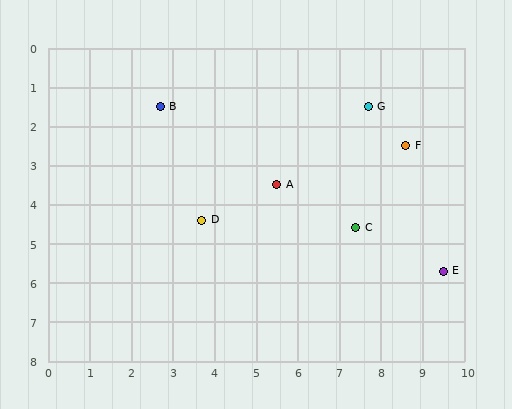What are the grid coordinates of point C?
Point C is at approximately (7.4, 4.6).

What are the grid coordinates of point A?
Point A is at approximately (5.5, 3.5).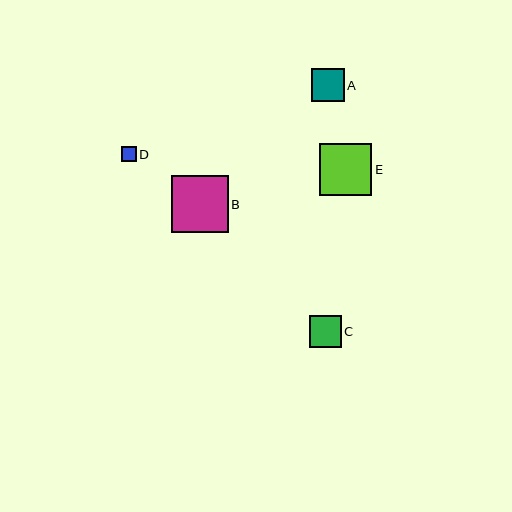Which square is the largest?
Square B is the largest with a size of approximately 57 pixels.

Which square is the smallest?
Square D is the smallest with a size of approximately 15 pixels.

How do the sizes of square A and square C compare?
Square A and square C are approximately the same size.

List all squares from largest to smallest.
From largest to smallest: B, E, A, C, D.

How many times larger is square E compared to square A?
Square E is approximately 1.6 times the size of square A.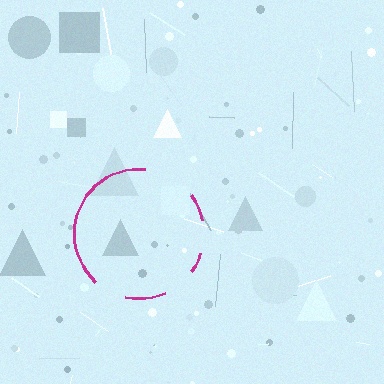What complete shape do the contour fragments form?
The contour fragments form a circle.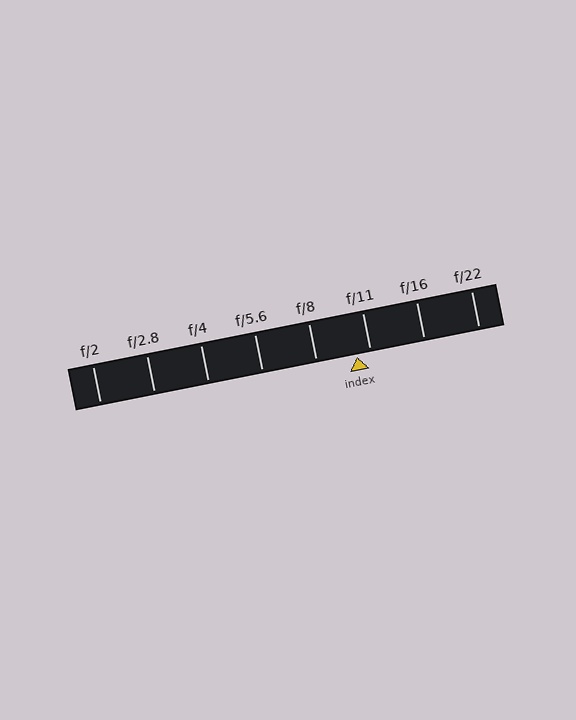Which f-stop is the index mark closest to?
The index mark is closest to f/11.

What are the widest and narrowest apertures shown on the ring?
The widest aperture shown is f/2 and the narrowest is f/22.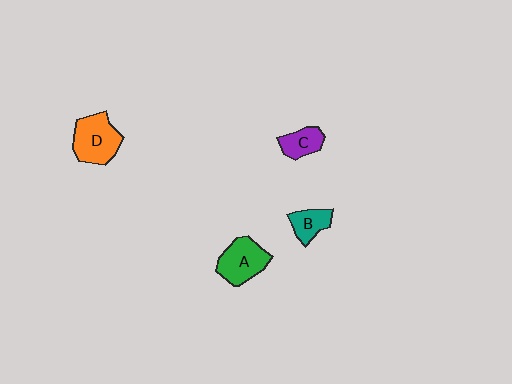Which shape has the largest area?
Shape D (orange).